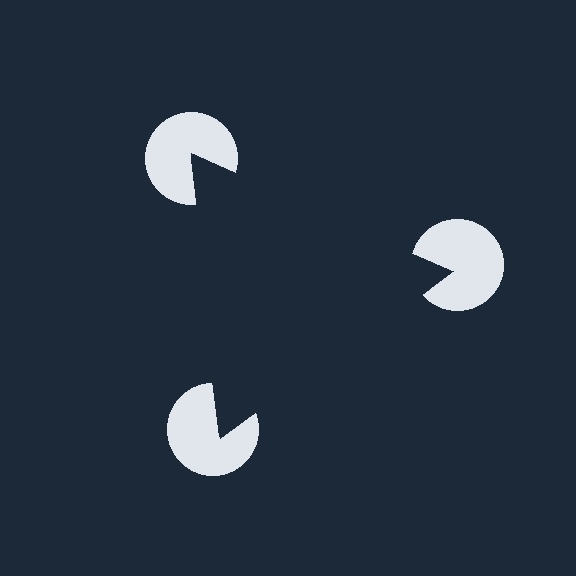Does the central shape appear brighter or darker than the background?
It typically appears slightly darker than the background, even though no actual brightness change is drawn.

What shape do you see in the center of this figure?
An illusory triangle — its edges are inferred from the aligned wedge cuts in the pac-man discs, not physically drawn.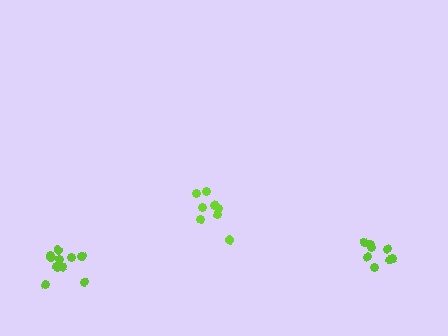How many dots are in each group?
Group 1: 12 dots, Group 2: 8 dots, Group 3: 8 dots (28 total).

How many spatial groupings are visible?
There are 3 spatial groupings.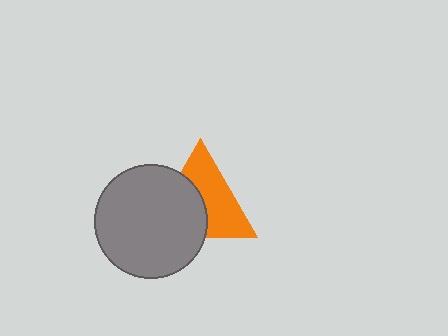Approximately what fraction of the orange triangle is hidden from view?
Roughly 45% of the orange triangle is hidden behind the gray circle.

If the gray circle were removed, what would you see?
You would see the complete orange triangle.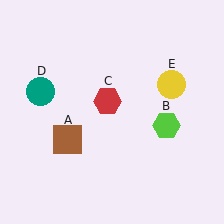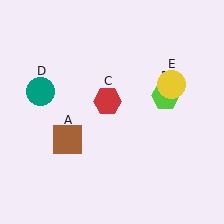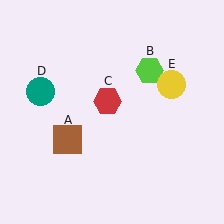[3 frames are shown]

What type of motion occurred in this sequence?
The lime hexagon (object B) rotated counterclockwise around the center of the scene.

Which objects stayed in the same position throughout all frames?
Brown square (object A) and red hexagon (object C) and teal circle (object D) and yellow circle (object E) remained stationary.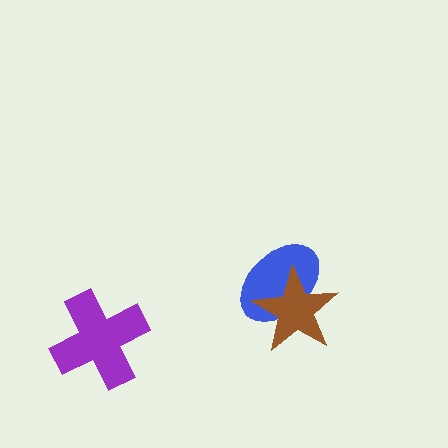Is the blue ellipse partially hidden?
Yes, it is partially covered by another shape.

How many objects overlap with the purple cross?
0 objects overlap with the purple cross.